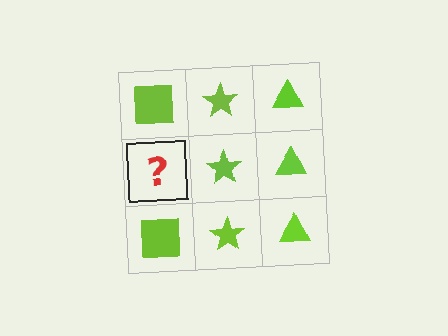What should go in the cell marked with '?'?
The missing cell should contain a lime square.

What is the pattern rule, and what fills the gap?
The rule is that each column has a consistent shape. The gap should be filled with a lime square.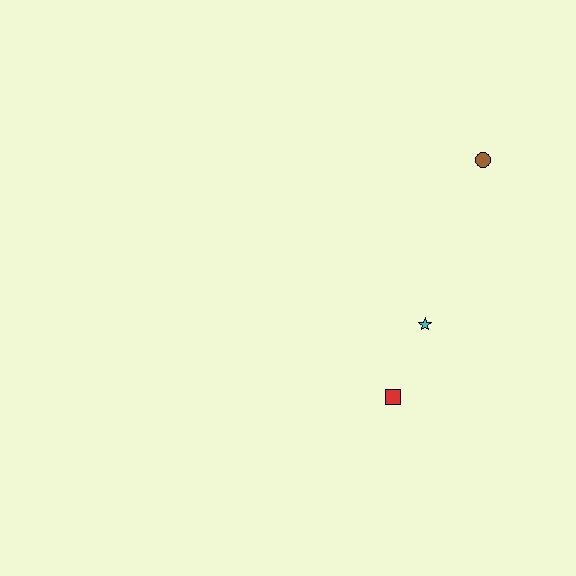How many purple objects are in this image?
There are no purple objects.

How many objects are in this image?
There are 3 objects.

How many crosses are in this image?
There are no crosses.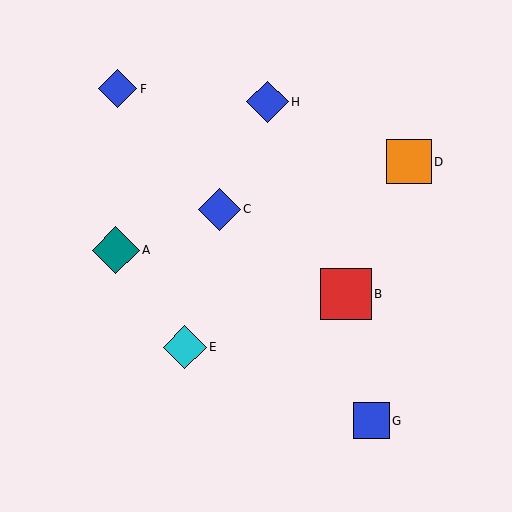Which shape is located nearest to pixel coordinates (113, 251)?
The teal diamond (labeled A) at (116, 250) is nearest to that location.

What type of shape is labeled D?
Shape D is an orange square.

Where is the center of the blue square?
The center of the blue square is at (371, 421).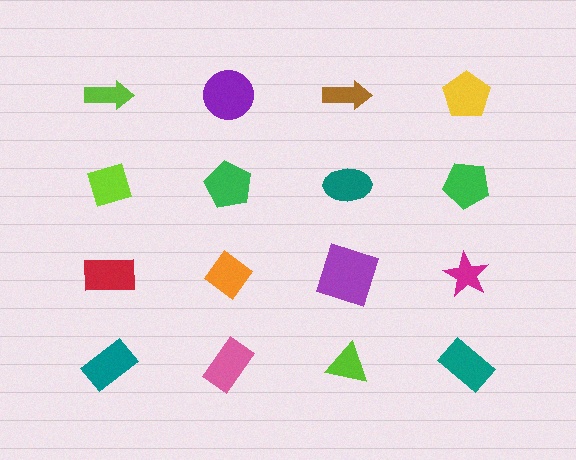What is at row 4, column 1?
A teal rectangle.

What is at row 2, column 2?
A green pentagon.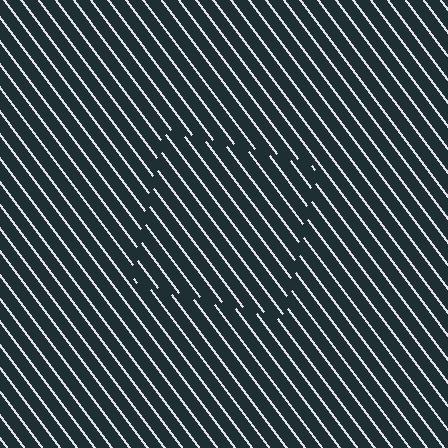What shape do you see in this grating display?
An illusory square. The interior of the shape contains the same grating, shifted by half a period — the contour is defined by the phase discontinuity where line-ends from the inner and outer gratings abut.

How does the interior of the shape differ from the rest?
The interior of the shape contains the same grating, shifted by half a period — the contour is defined by the phase discontinuity where line-ends from the inner and outer gratings abut.